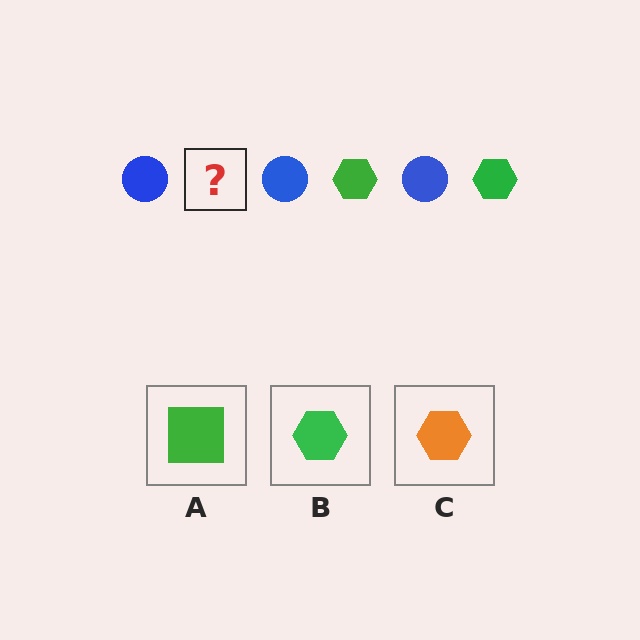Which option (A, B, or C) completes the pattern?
B.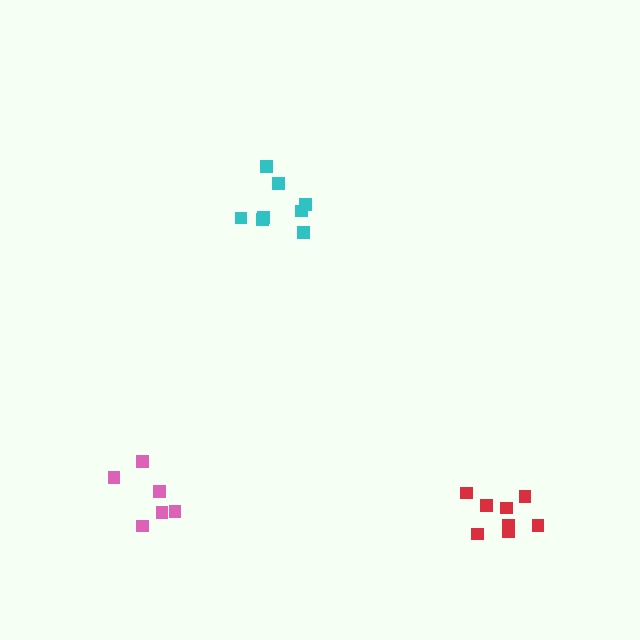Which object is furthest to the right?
The red cluster is rightmost.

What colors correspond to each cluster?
The clusters are colored: cyan, red, pink.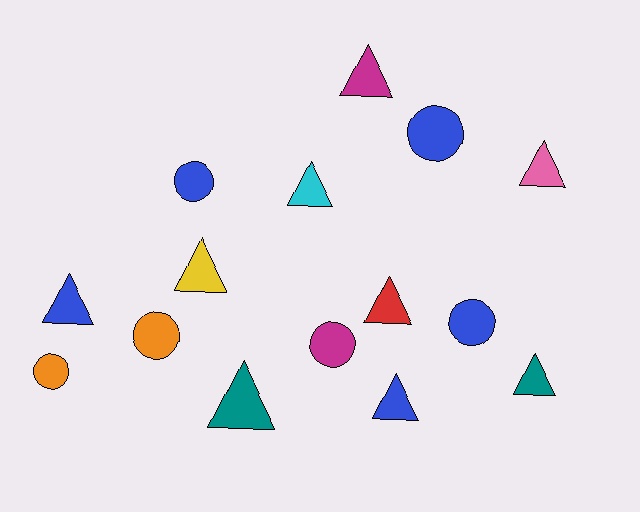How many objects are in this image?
There are 15 objects.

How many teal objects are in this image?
There are 2 teal objects.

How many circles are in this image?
There are 6 circles.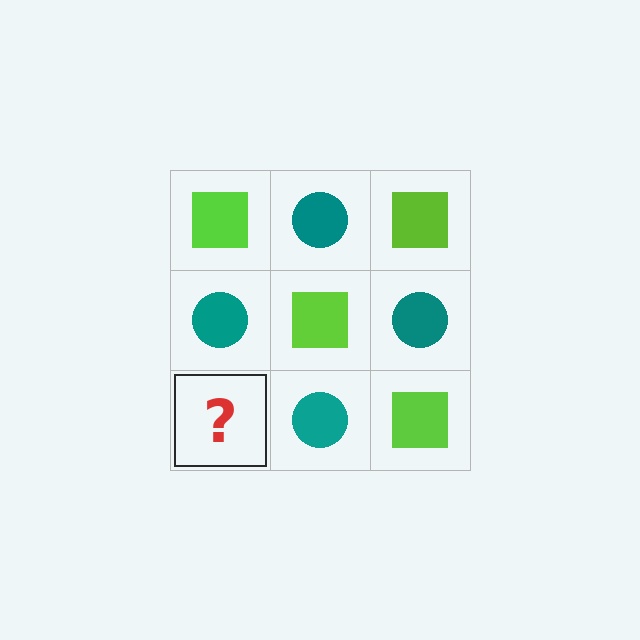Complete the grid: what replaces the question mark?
The question mark should be replaced with a lime square.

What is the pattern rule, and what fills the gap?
The rule is that it alternates lime square and teal circle in a checkerboard pattern. The gap should be filled with a lime square.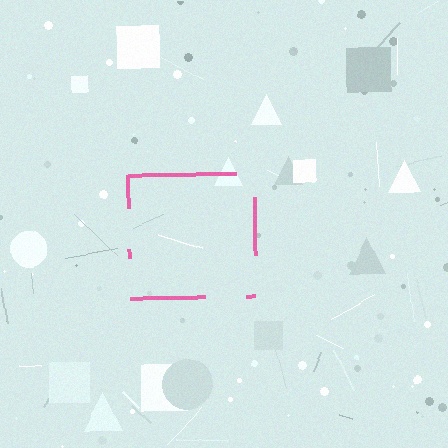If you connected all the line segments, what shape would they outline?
They would outline a square.